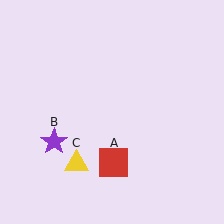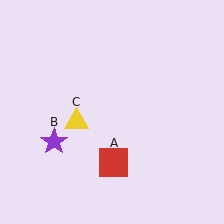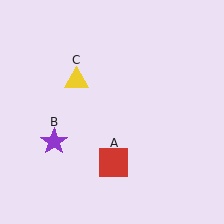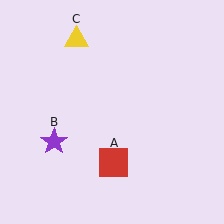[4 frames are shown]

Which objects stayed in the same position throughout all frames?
Red square (object A) and purple star (object B) remained stationary.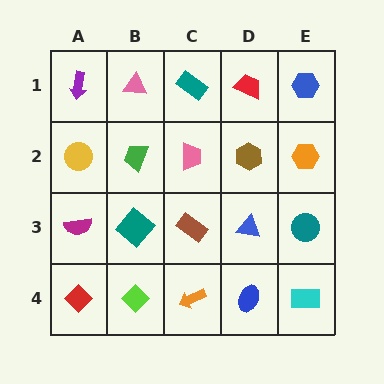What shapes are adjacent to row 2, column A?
A purple arrow (row 1, column A), a magenta semicircle (row 3, column A), a green trapezoid (row 2, column B).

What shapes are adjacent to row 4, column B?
A teal diamond (row 3, column B), a red diamond (row 4, column A), an orange arrow (row 4, column C).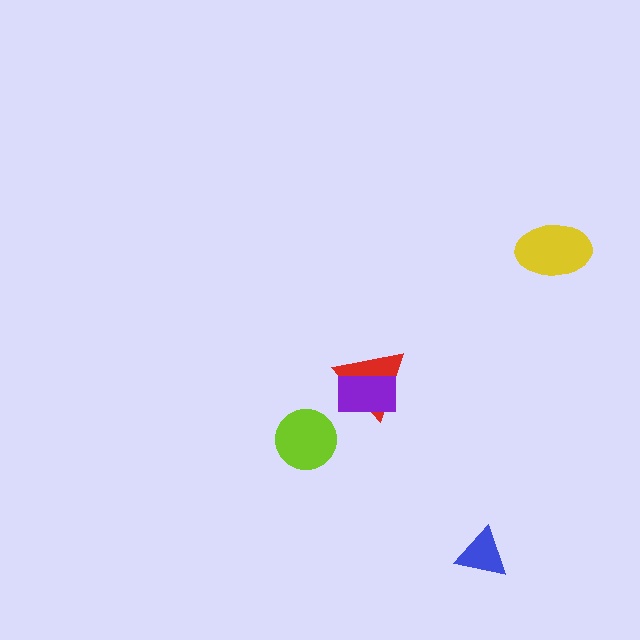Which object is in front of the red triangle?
The purple rectangle is in front of the red triangle.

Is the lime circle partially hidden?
No, no other shape covers it.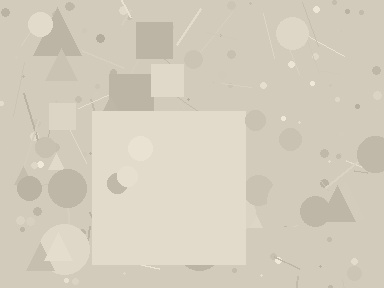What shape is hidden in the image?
A square is hidden in the image.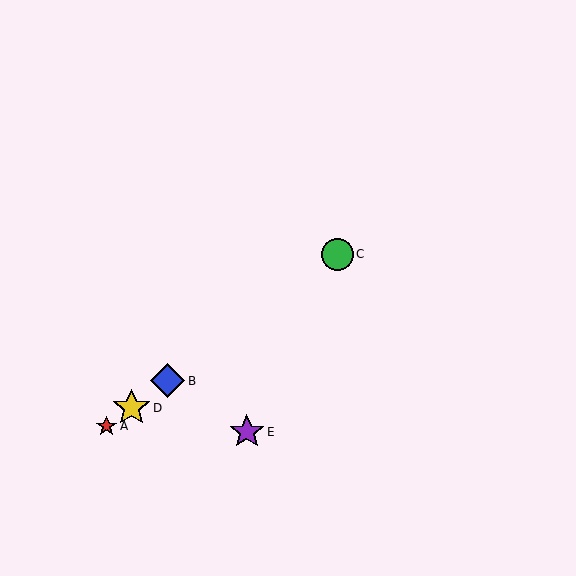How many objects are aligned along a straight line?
4 objects (A, B, C, D) are aligned along a straight line.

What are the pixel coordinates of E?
Object E is at (247, 432).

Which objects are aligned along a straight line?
Objects A, B, C, D are aligned along a straight line.